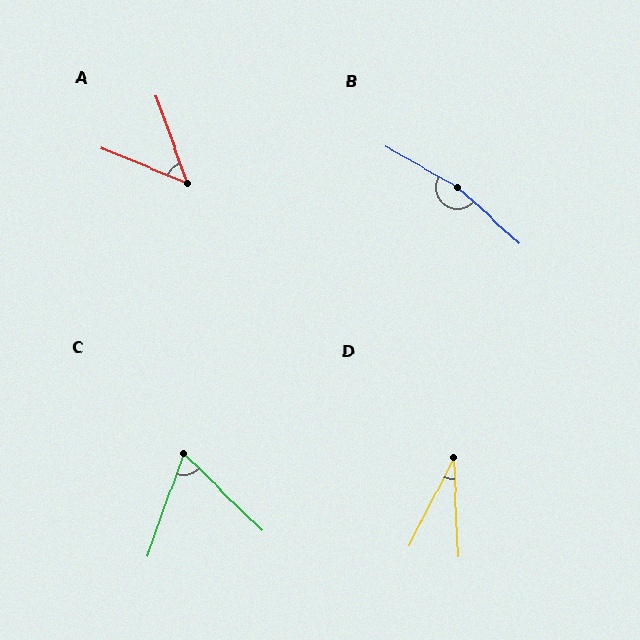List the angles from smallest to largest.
D (29°), A (48°), C (65°), B (168°).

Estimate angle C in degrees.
Approximately 65 degrees.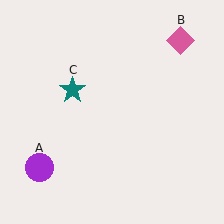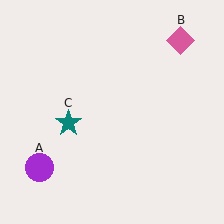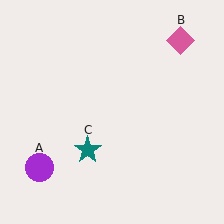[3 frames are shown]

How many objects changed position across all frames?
1 object changed position: teal star (object C).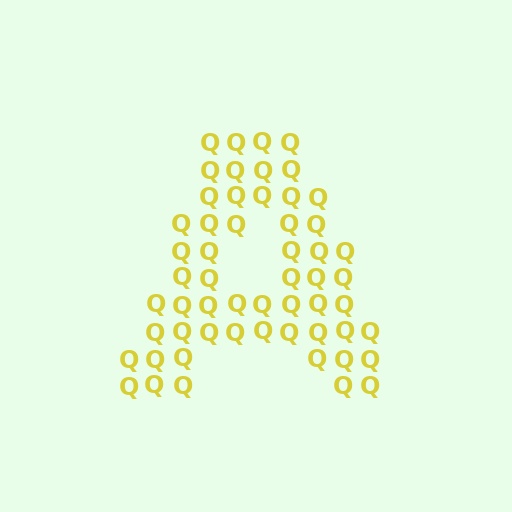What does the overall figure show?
The overall figure shows the letter A.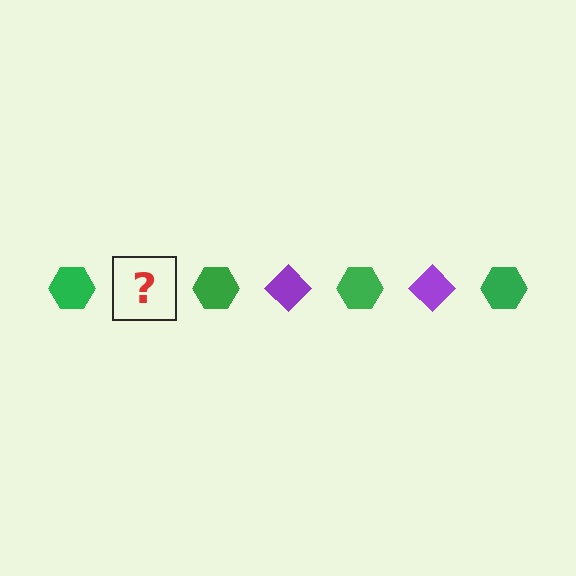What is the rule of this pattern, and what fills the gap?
The rule is that the pattern alternates between green hexagon and purple diamond. The gap should be filled with a purple diamond.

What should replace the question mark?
The question mark should be replaced with a purple diamond.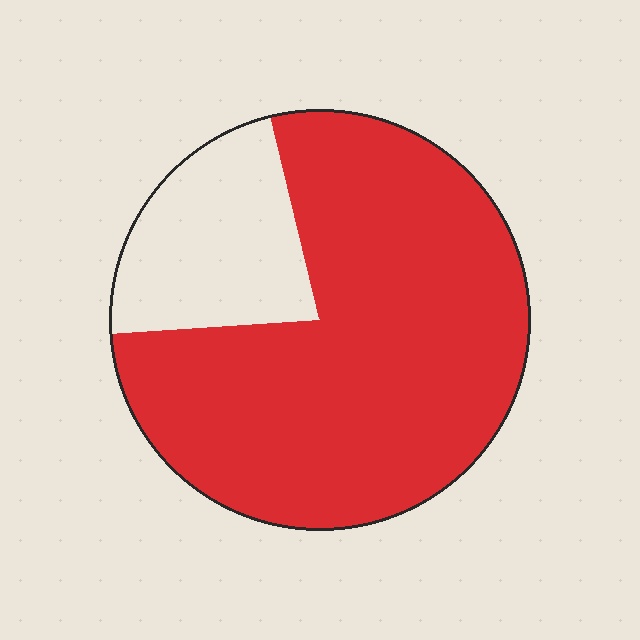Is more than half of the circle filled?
Yes.